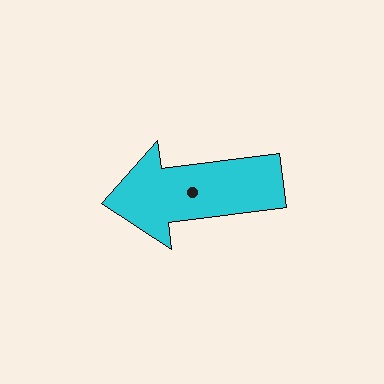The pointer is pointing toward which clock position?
Roughly 9 o'clock.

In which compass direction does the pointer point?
West.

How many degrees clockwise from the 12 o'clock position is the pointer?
Approximately 263 degrees.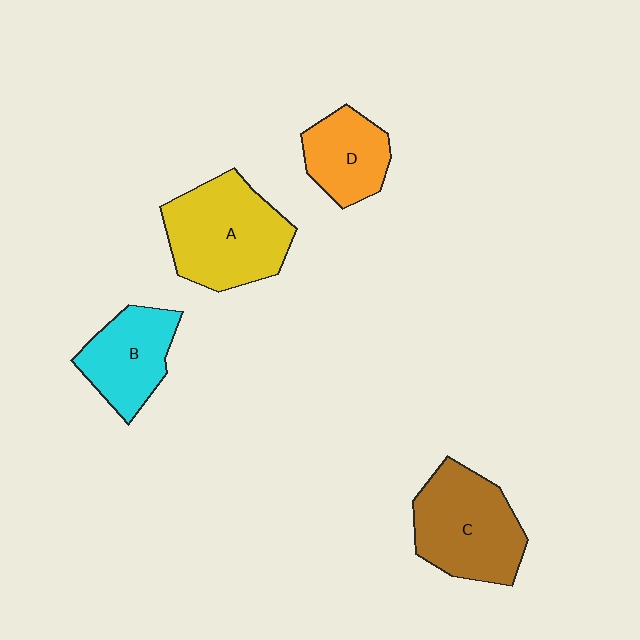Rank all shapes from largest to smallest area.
From largest to smallest: A (yellow), C (brown), B (cyan), D (orange).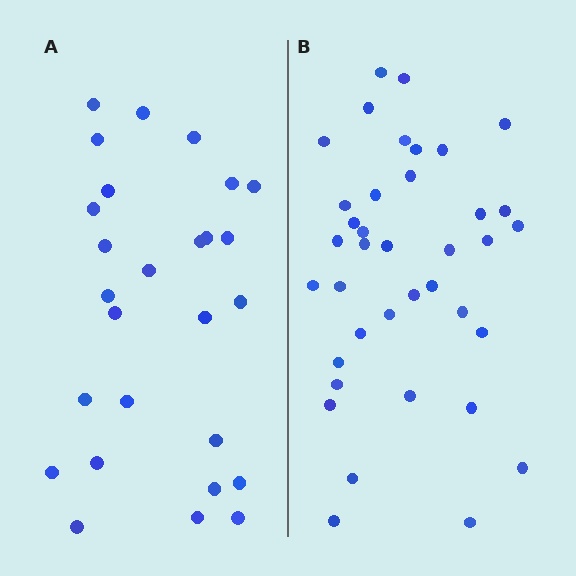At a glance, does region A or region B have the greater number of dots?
Region B (the right region) has more dots.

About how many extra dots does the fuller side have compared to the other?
Region B has roughly 12 or so more dots than region A.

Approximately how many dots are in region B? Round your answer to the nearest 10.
About 40 dots. (The exact count is 38, which rounds to 40.)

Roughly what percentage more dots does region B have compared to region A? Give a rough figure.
About 40% more.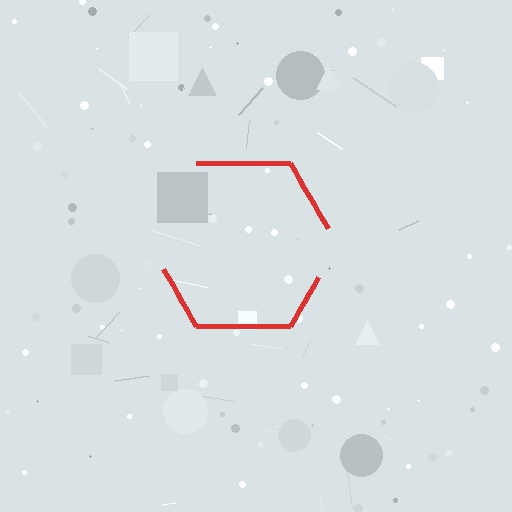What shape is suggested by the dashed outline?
The dashed outline suggests a hexagon.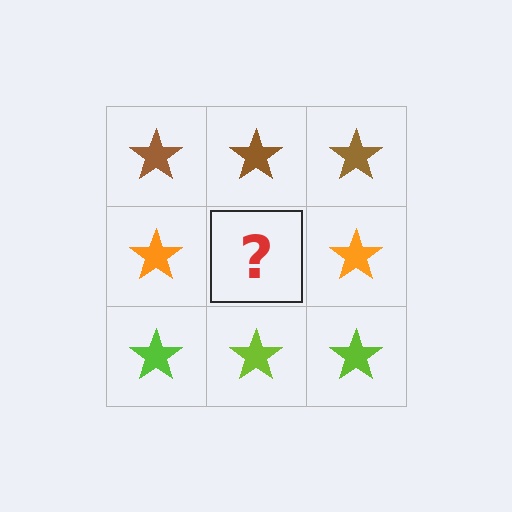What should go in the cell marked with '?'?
The missing cell should contain an orange star.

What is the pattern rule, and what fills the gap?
The rule is that each row has a consistent color. The gap should be filled with an orange star.